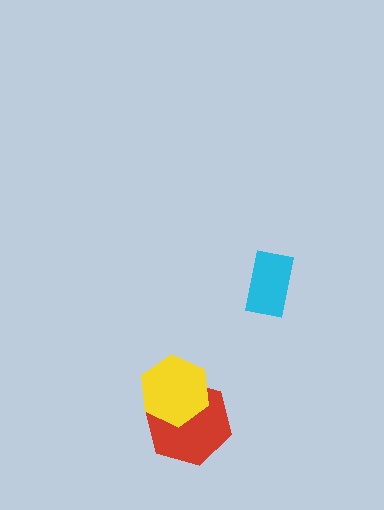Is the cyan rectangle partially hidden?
No, no other shape covers it.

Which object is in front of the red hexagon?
The yellow hexagon is in front of the red hexagon.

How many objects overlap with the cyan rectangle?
0 objects overlap with the cyan rectangle.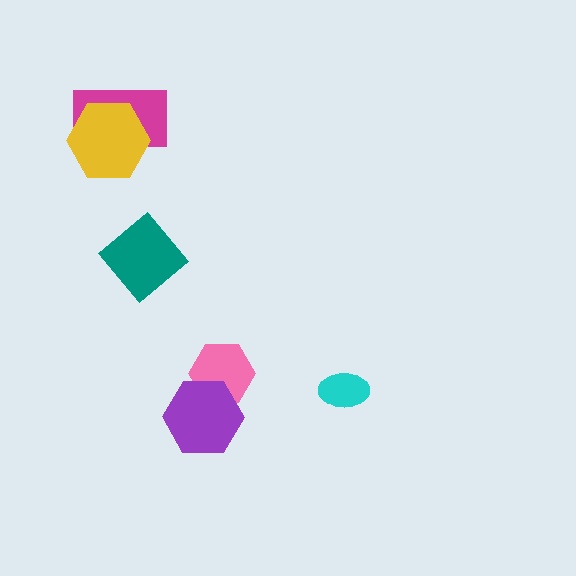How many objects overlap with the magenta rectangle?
1 object overlaps with the magenta rectangle.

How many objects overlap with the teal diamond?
0 objects overlap with the teal diamond.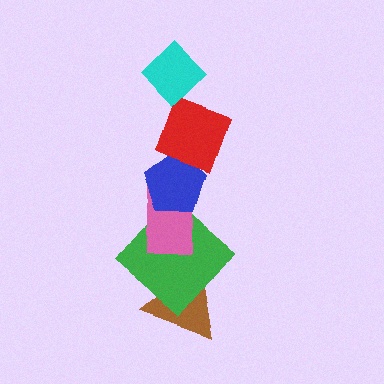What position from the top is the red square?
The red square is 2nd from the top.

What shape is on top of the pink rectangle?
The blue pentagon is on top of the pink rectangle.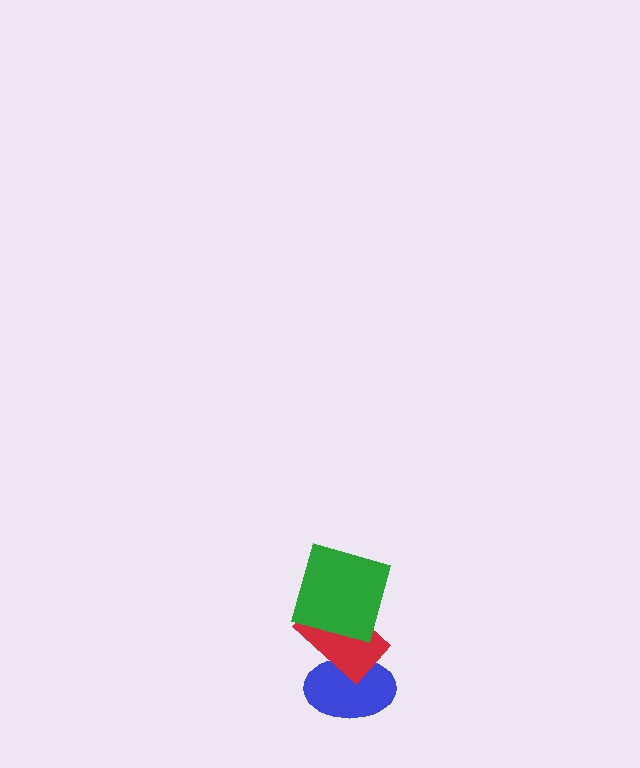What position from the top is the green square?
The green square is 1st from the top.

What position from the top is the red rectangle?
The red rectangle is 2nd from the top.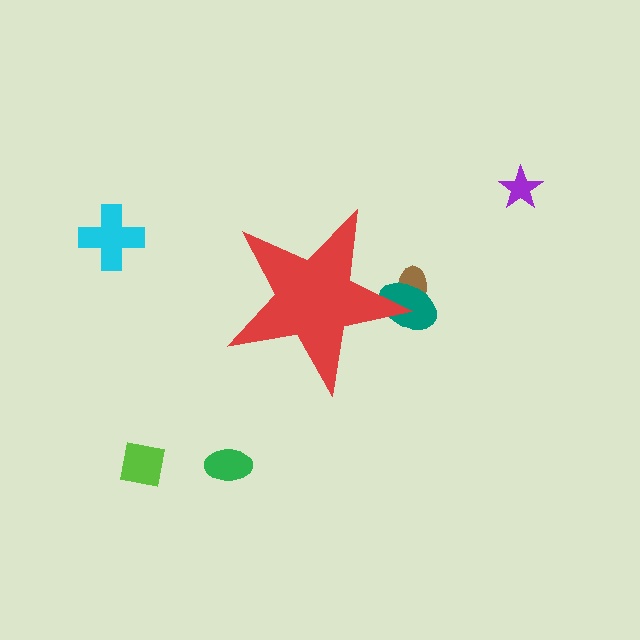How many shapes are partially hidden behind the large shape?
2 shapes are partially hidden.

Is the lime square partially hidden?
No, the lime square is fully visible.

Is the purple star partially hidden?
No, the purple star is fully visible.